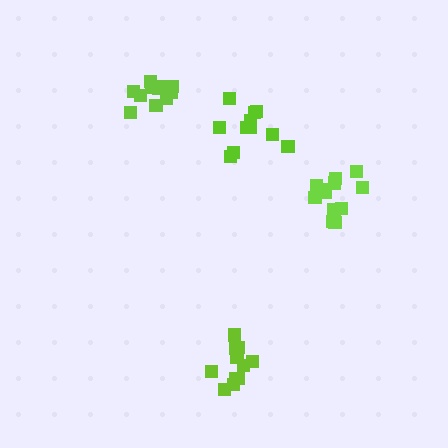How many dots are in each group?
Group 1: 11 dots, Group 2: 11 dots, Group 3: 12 dots, Group 4: 11 dots (45 total).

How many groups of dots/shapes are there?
There are 4 groups.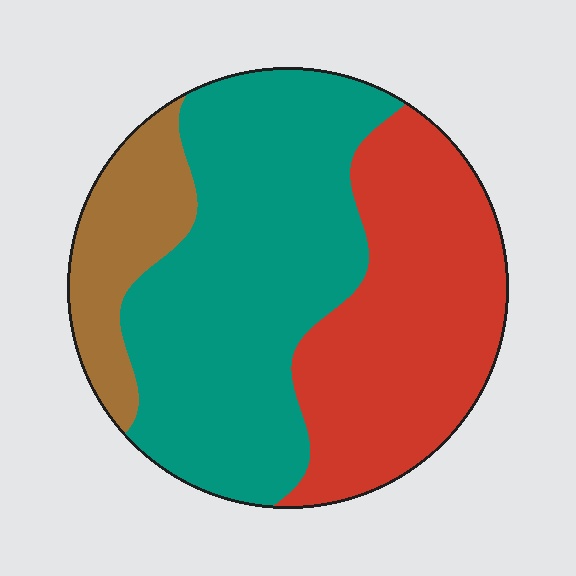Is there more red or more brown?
Red.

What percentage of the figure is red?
Red takes up between a third and a half of the figure.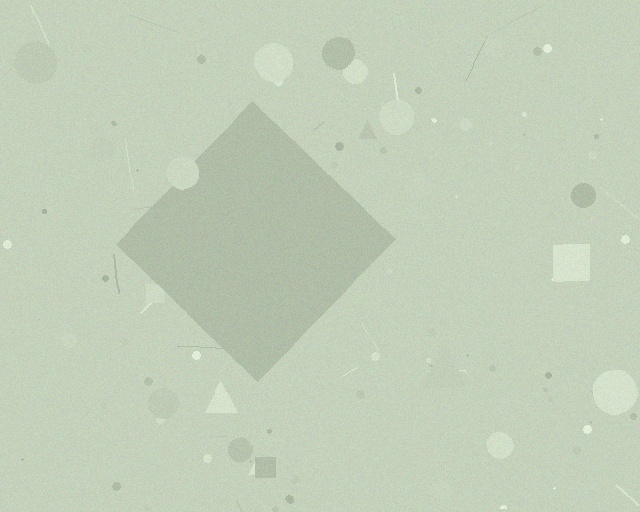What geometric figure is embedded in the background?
A diamond is embedded in the background.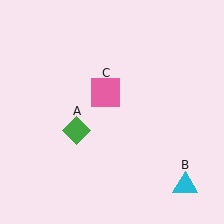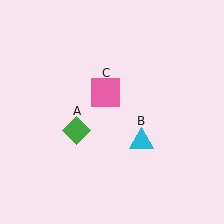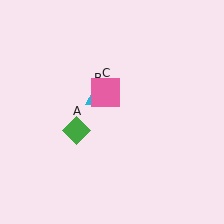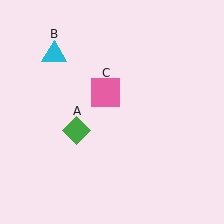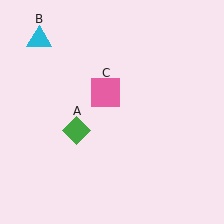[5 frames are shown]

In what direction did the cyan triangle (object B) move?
The cyan triangle (object B) moved up and to the left.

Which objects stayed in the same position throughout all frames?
Green diamond (object A) and pink square (object C) remained stationary.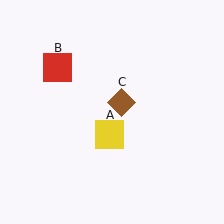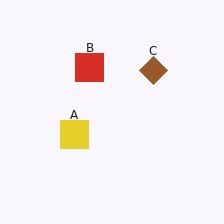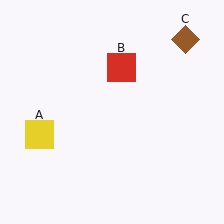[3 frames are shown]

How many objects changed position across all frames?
3 objects changed position: yellow square (object A), red square (object B), brown diamond (object C).